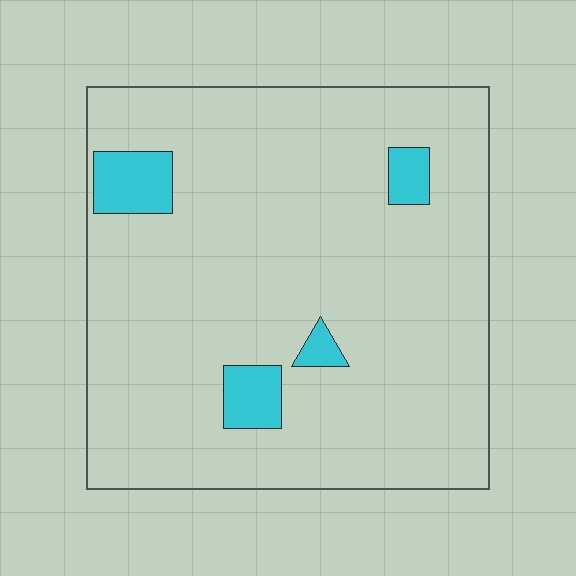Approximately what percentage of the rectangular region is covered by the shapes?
Approximately 10%.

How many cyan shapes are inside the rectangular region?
4.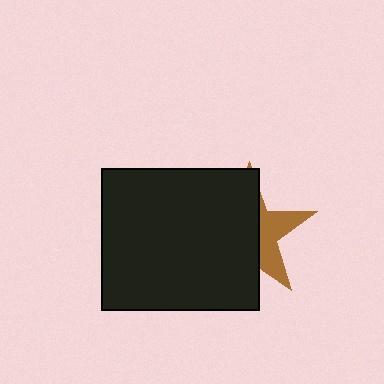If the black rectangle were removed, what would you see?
You would see the complete brown star.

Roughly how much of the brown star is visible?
A small part of it is visible (roughly 35%).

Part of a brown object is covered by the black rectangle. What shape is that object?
It is a star.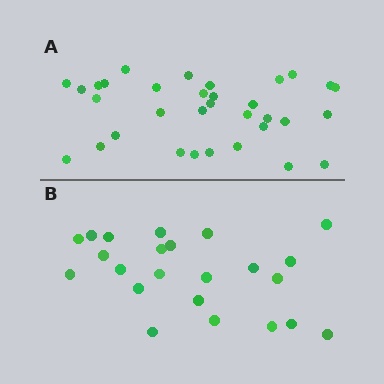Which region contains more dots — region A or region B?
Region A (the top region) has more dots.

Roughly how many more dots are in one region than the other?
Region A has roughly 10 or so more dots than region B.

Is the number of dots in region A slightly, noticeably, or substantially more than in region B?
Region A has noticeably more, but not dramatically so. The ratio is roughly 1.4 to 1.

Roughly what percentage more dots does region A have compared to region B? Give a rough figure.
About 45% more.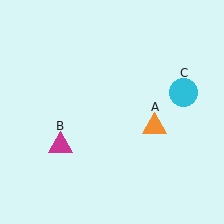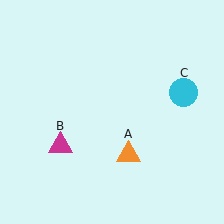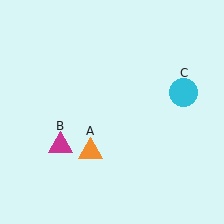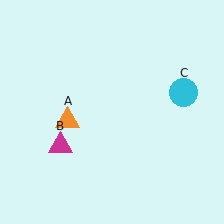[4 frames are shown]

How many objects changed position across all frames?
1 object changed position: orange triangle (object A).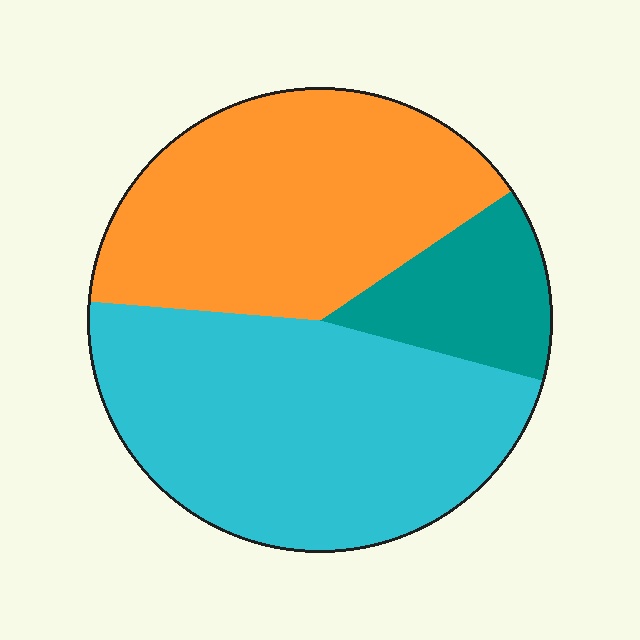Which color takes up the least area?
Teal, at roughly 15%.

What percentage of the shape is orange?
Orange takes up between a quarter and a half of the shape.